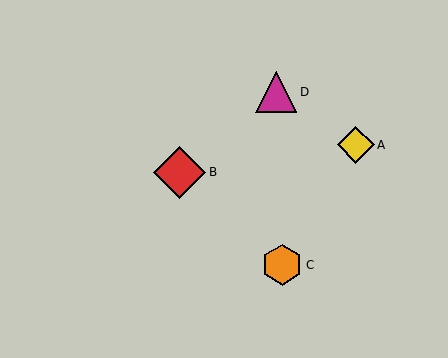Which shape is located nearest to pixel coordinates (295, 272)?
The orange hexagon (labeled C) at (282, 265) is nearest to that location.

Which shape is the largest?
The red diamond (labeled B) is the largest.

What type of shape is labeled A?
Shape A is a yellow diamond.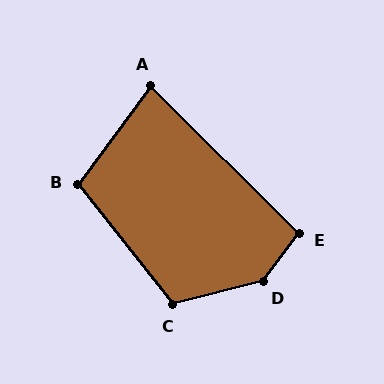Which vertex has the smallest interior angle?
A, at approximately 81 degrees.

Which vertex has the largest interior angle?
D, at approximately 141 degrees.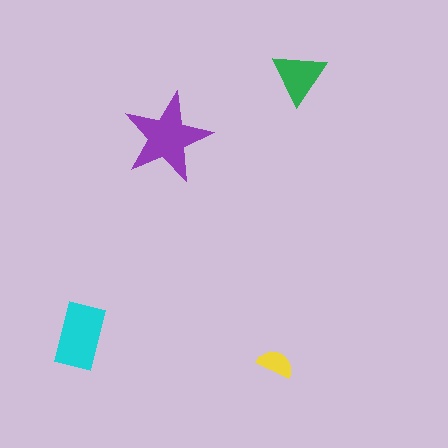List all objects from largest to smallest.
The purple star, the cyan rectangle, the green triangle, the yellow semicircle.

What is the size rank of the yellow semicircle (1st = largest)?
4th.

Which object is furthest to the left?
The cyan rectangle is leftmost.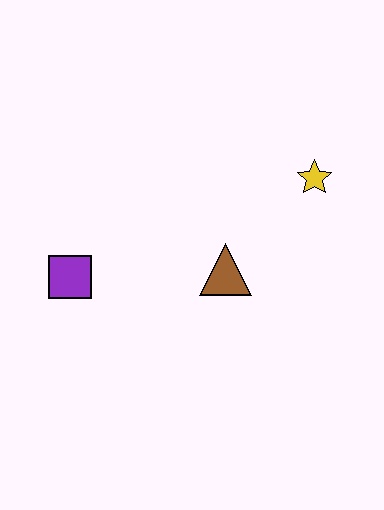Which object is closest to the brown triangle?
The yellow star is closest to the brown triangle.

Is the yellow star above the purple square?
Yes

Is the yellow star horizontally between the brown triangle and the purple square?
No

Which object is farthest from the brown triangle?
The purple square is farthest from the brown triangle.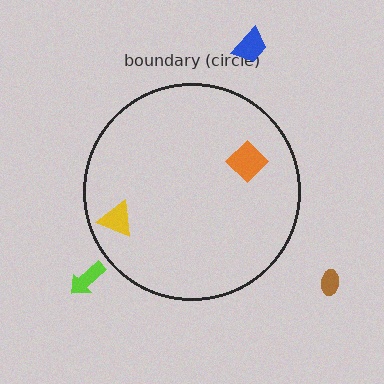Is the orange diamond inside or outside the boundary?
Inside.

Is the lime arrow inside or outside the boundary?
Outside.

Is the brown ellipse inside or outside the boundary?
Outside.